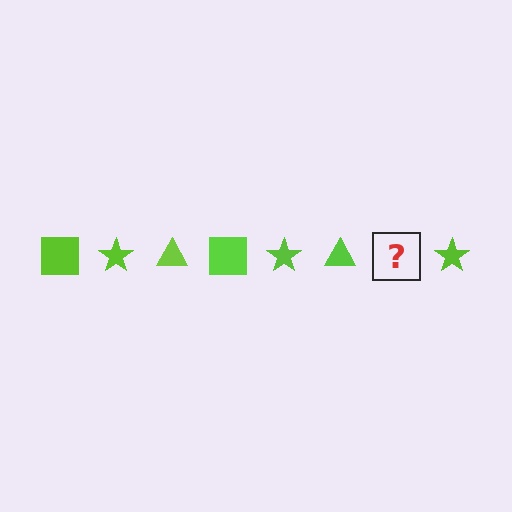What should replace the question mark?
The question mark should be replaced with a lime square.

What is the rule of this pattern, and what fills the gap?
The rule is that the pattern cycles through square, star, triangle shapes in lime. The gap should be filled with a lime square.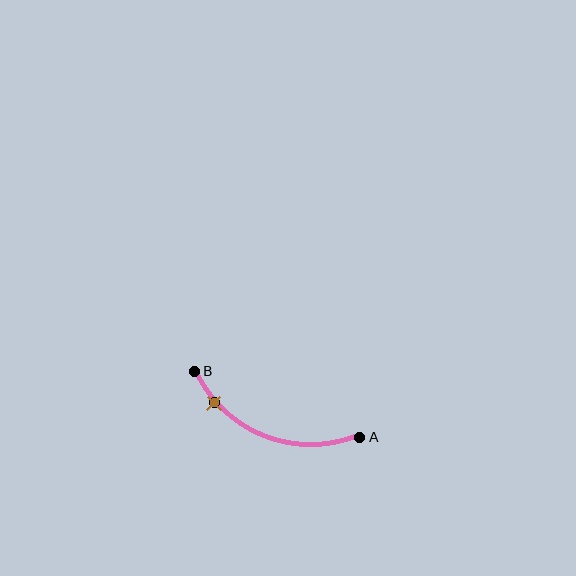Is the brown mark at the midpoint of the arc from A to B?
No. The brown mark lies on the arc but is closer to endpoint B. The arc midpoint would be at the point on the curve equidistant along the arc from both A and B.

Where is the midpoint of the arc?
The arc midpoint is the point on the curve farthest from the straight line joining A and B. It sits below that line.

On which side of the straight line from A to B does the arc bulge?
The arc bulges below the straight line connecting A and B.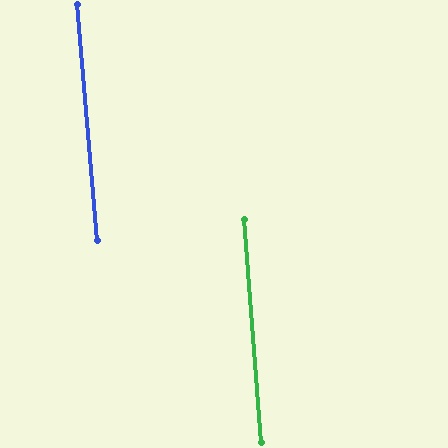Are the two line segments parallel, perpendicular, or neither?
Parallel — their directions differ by only 0.6°.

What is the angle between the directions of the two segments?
Approximately 1 degree.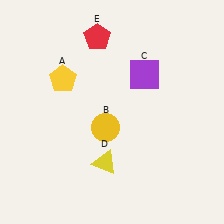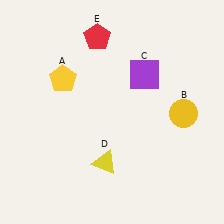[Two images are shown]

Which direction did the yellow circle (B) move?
The yellow circle (B) moved right.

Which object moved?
The yellow circle (B) moved right.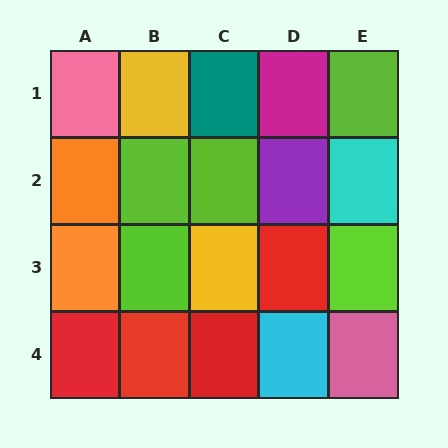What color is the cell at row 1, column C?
Teal.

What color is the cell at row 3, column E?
Lime.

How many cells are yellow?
2 cells are yellow.